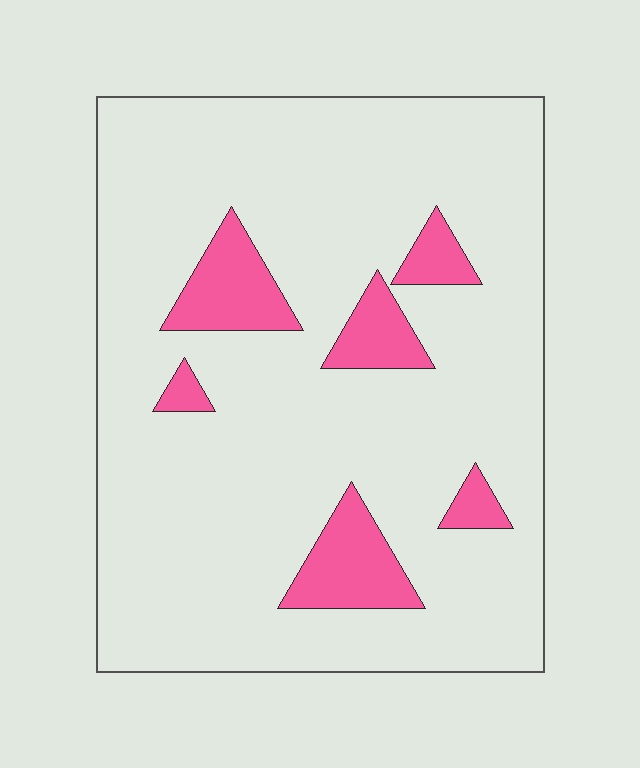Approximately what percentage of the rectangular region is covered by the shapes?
Approximately 15%.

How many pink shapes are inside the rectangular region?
6.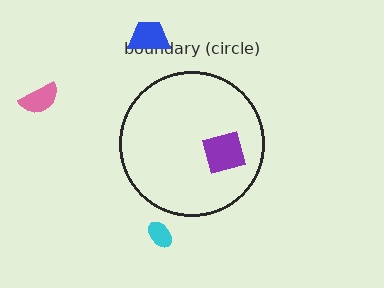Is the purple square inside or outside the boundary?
Inside.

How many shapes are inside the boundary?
1 inside, 3 outside.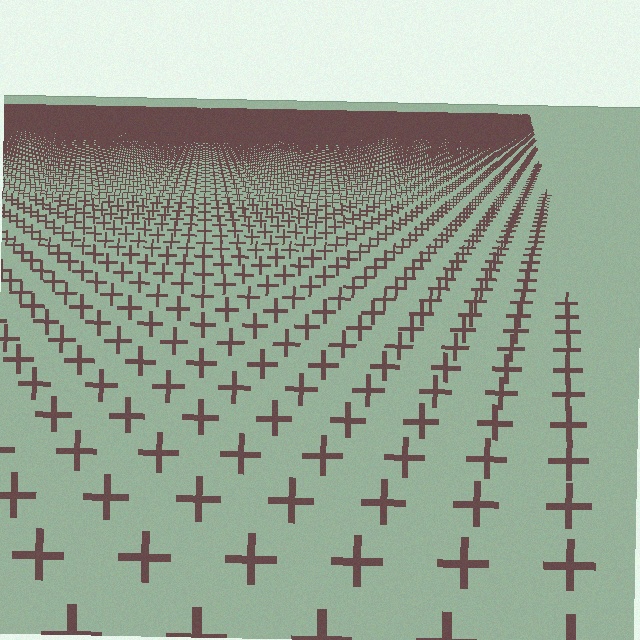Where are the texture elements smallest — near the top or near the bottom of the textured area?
Near the top.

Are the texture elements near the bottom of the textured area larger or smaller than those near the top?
Larger. Near the bottom, elements are closer to the viewer and appear at a bigger on-screen size.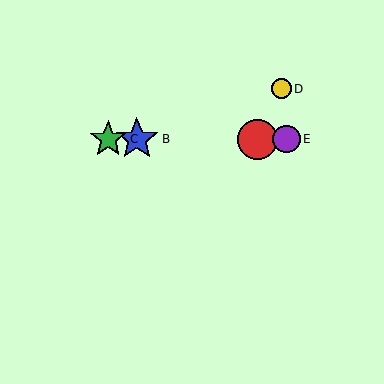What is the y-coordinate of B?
Object B is at y≈139.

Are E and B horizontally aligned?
Yes, both are at y≈139.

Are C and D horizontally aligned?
No, C is at y≈139 and D is at y≈89.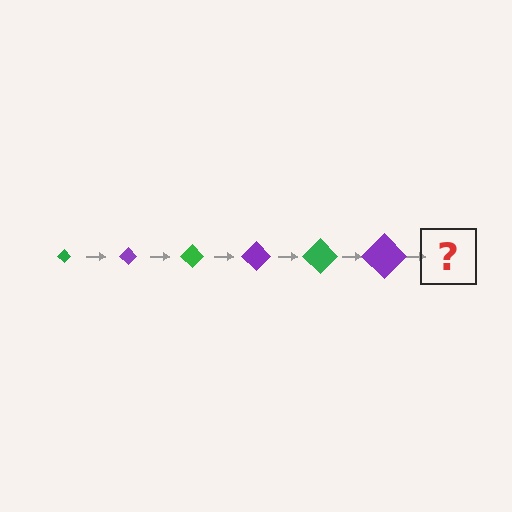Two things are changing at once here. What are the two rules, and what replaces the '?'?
The two rules are that the diamond grows larger each step and the color cycles through green and purple. The '?' should be a green diamond, larger than the previous one.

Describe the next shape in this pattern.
It should be a green diamond, larger than the previous one.